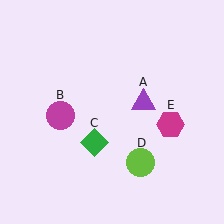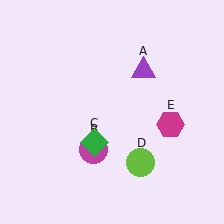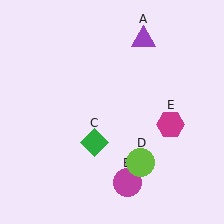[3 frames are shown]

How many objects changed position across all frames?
2 objects changed position: purple triangle (object A), magenta circle (object B).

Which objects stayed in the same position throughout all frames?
Green diamond (object C) and lime circle (object D) and magenta hexagon (object E) remained stationary.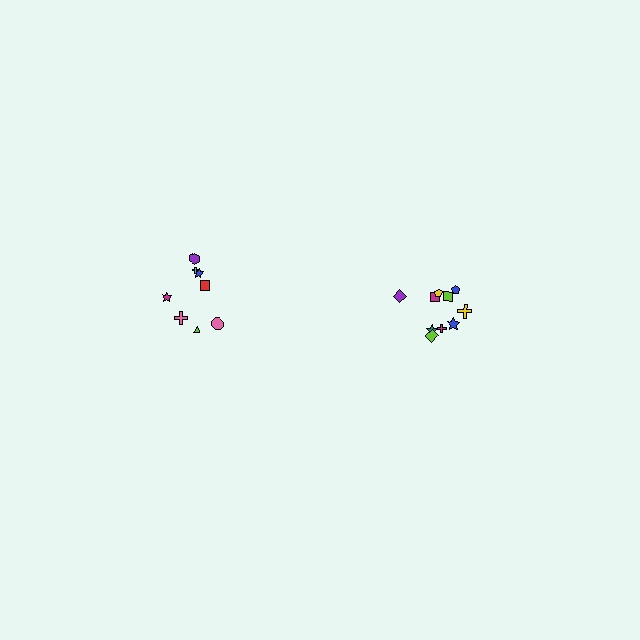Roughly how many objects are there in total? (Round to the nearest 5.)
Roughly 20 objects in total.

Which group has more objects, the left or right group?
The right group.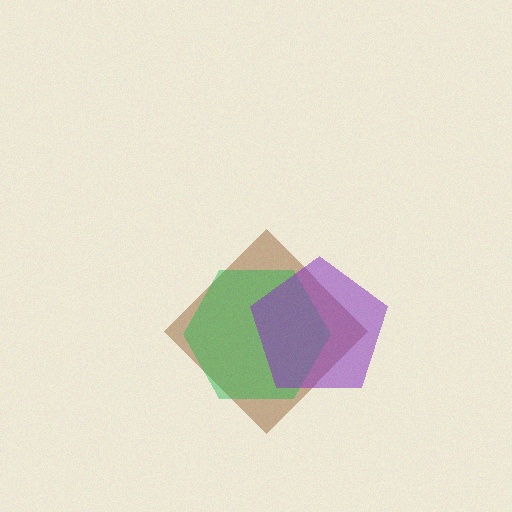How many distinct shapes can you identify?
There are 3 distinct shapes: a brown diamond, a green hexagon, a purple pentagon.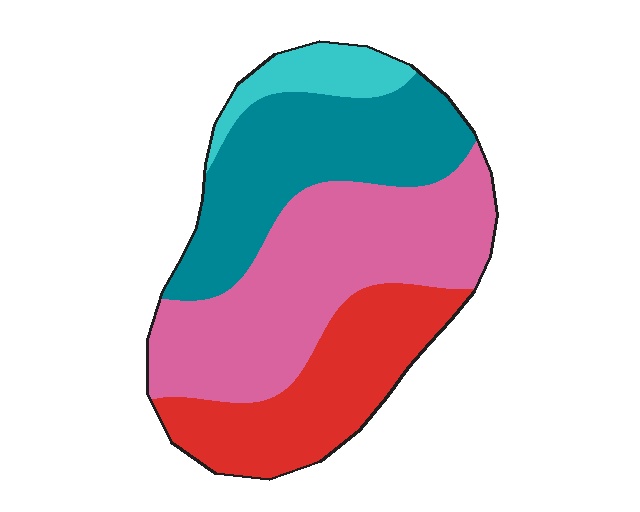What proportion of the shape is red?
Red takes up less than a quarter of the shape.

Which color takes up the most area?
Pink, at roughly 40%.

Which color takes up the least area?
Cyan, at roughly 10%.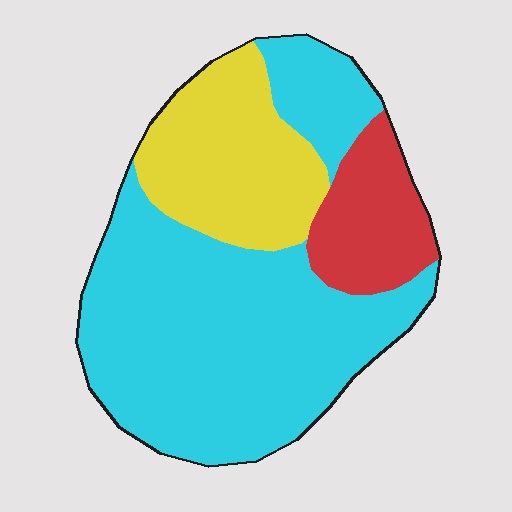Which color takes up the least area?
Red, at roughly 15%.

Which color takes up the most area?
Cyan, at roughly 60%.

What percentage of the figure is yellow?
Yellow covers around 25% of the figure.